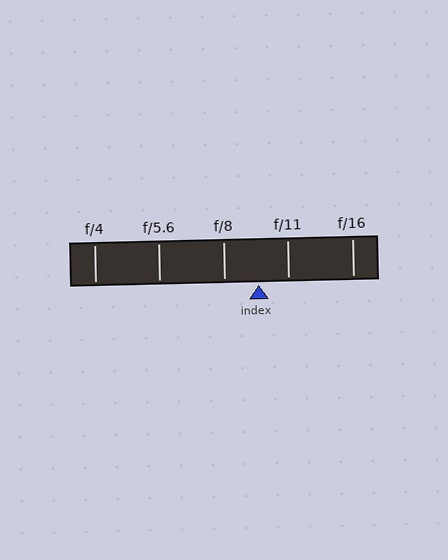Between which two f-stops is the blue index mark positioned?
The index mark is between f/8 and f/11.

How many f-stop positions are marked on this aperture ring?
There are 5 f-stop positions marked.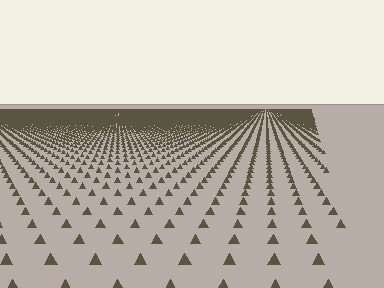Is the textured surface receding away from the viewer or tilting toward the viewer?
The surface is receding away from the viewer. Texture elements get smaller and denser toward the top.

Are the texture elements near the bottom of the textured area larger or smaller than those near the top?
Larger. Near the bottom, elements are closer to the viewer and appear at a bigger on-screen size.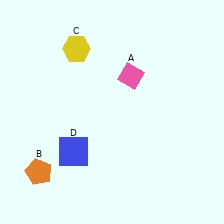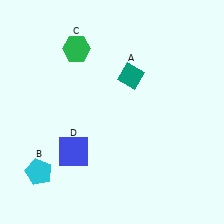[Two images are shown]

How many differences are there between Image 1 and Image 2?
There are 3 differences between the two images.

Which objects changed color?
A changed from pink to teal. B changed from orange to cyan. C changed from yellow to green.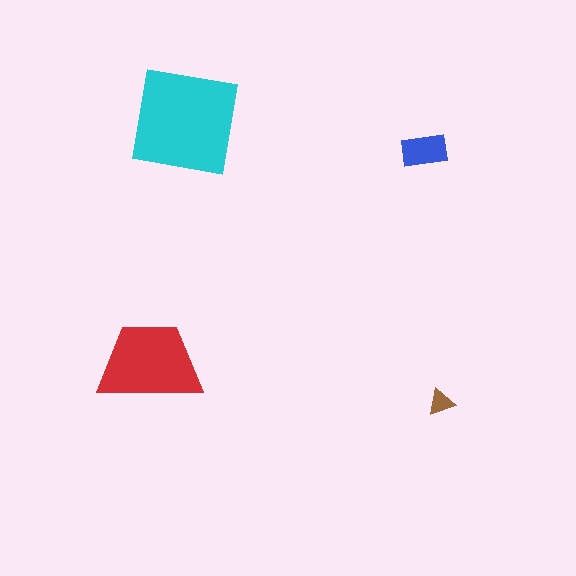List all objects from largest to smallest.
The cyan square, the red trapezoid, the blue rectangle, the brown triangle.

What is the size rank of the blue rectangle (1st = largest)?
3rd.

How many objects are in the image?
There are 4 objects in the image.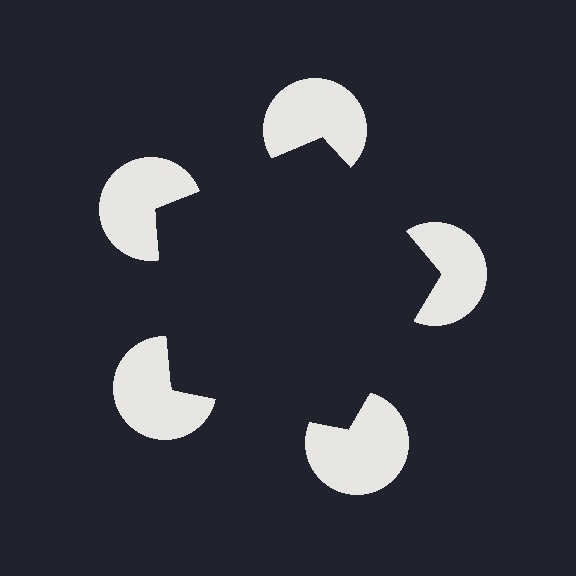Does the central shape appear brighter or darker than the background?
It typically appears slightly darker than the background, even though no actual brightness change is drawn.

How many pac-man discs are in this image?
There are 5 — one at each vertex of the illusory pentagon.